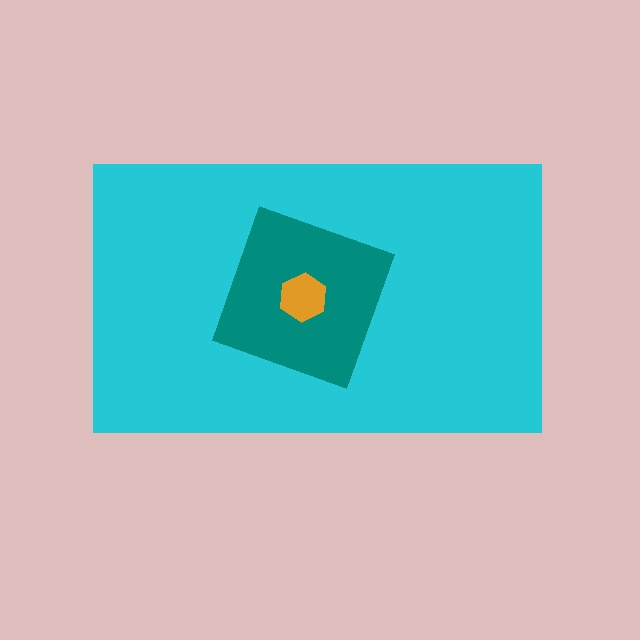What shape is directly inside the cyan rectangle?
The teal diamond.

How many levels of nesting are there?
3.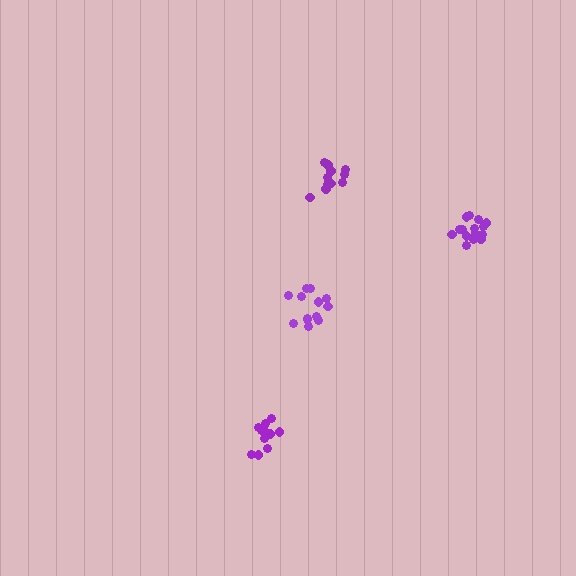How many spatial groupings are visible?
There are 4 spatial groupings.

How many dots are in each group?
Group 1: 15 dots, Group 2: 13 dots, Group 3: 11 dots, Group 4: 13 dots (52 total).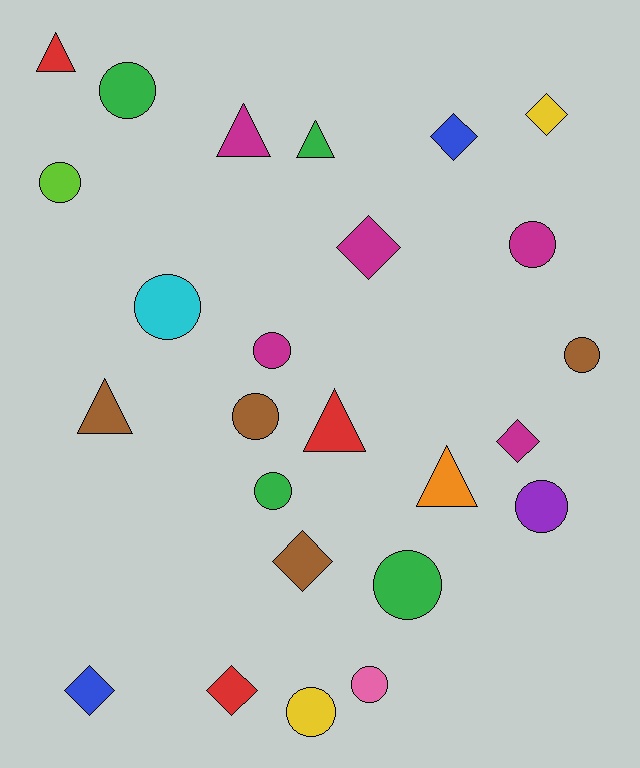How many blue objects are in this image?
There are 2 blue objects.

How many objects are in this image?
There are 25 objects.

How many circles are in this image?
There are 12 circles.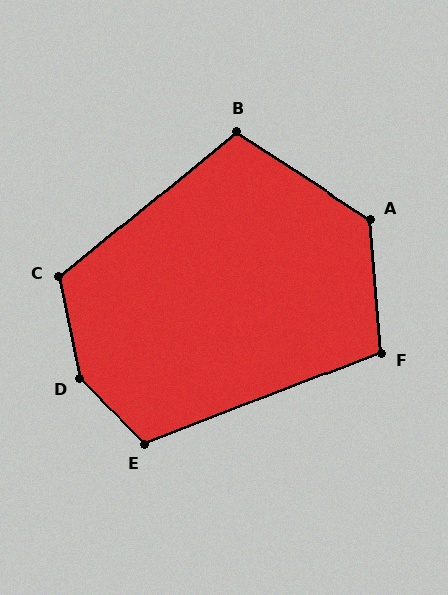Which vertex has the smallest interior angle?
F, at approximately 107 degrees.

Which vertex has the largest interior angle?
D, at approximately 146 degrees.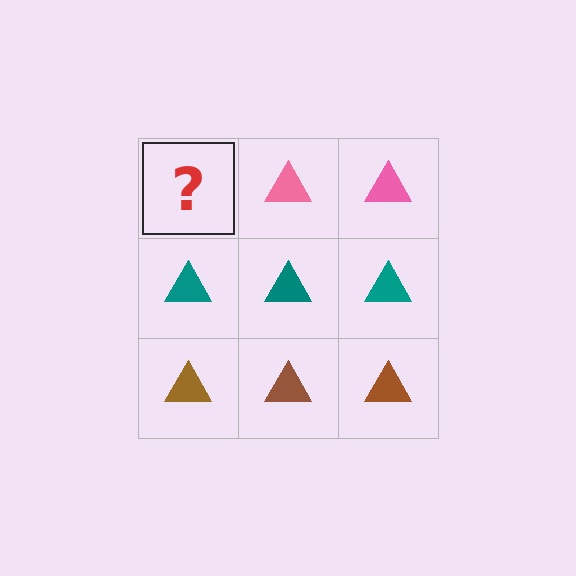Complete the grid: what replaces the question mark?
The question mark should be replaced with a pink triangle.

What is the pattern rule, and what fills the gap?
The rule is that each row has a consistent color. The gap should be filled with a pink triangle.